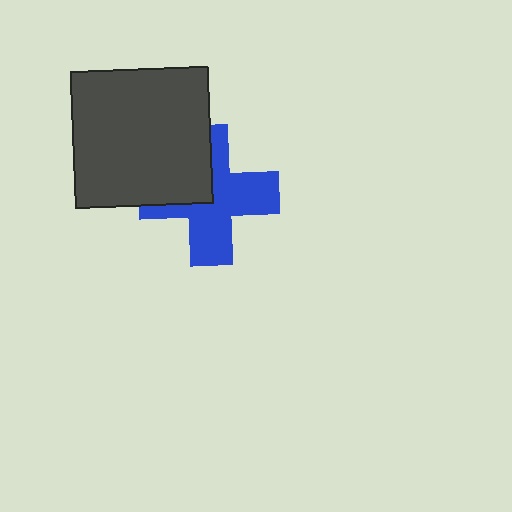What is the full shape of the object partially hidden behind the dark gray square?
The partially hidden object is a blue cross.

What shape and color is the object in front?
The object in front is a dark gray square.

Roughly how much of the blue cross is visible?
Most of it is visible (roughly 67%).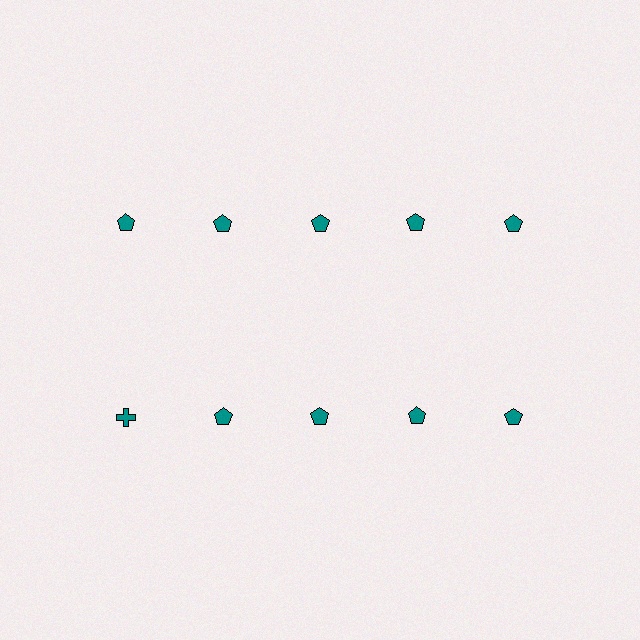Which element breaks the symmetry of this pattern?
The teal cross in the second row, leftmost column breaks the symmetry. All other shapes are teal pentagons.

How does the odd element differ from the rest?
It has a different shape: cross instead of pentagon.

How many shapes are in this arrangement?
There are 10 shapes arranged in a grid pattern.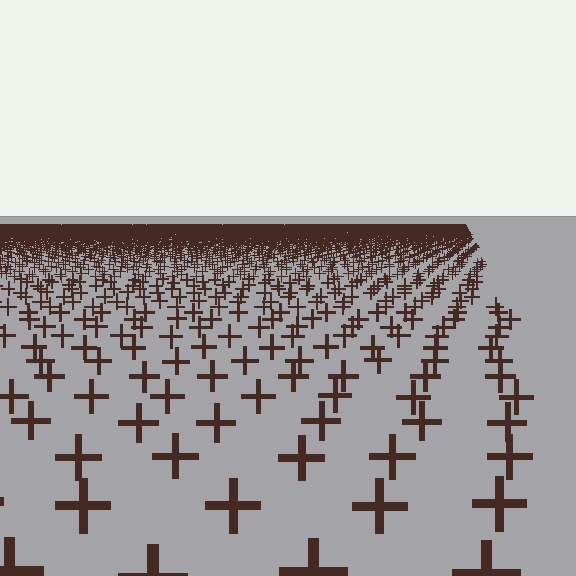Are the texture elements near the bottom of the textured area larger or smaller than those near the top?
Larger. Near the bottom, elements are closer to the viewer and appear at a bigger on-screen size.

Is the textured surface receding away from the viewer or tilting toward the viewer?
The surface is receding away from the viewer. Texture elements get smaller and denser toward the top.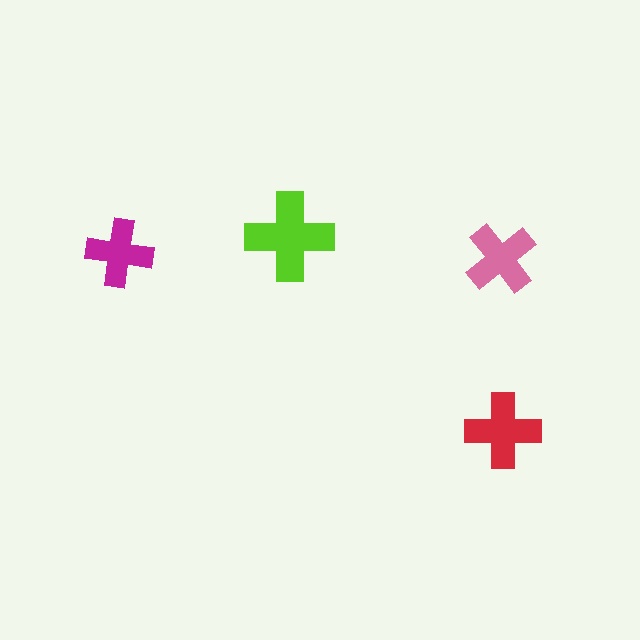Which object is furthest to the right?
The red cross is rightmost.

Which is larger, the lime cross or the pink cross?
The lime one.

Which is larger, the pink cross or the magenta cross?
The pink one.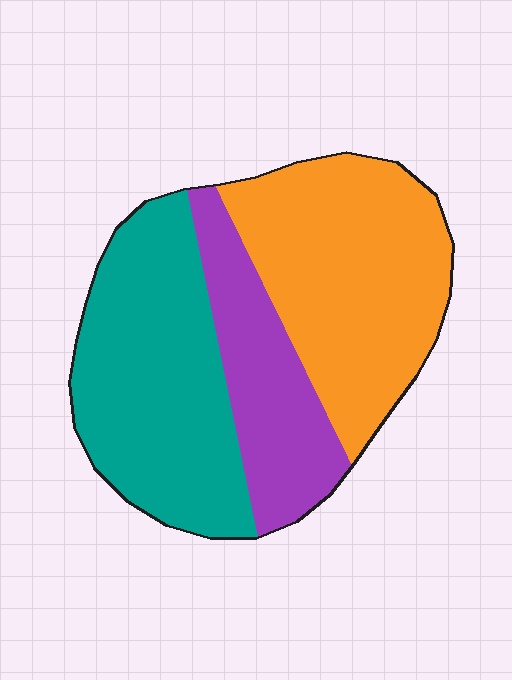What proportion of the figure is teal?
Teal takes up about three eighths (3/8) of the figure.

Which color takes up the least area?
Purple, at roughly 20%.